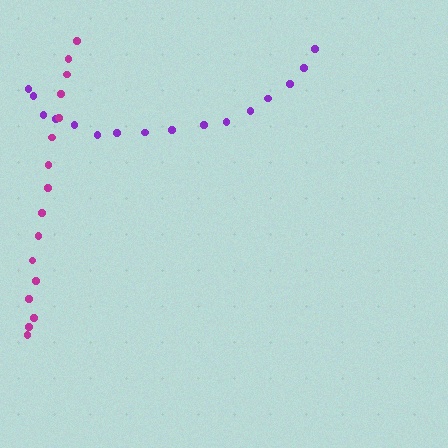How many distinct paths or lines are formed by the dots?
There are 2 distinct paths.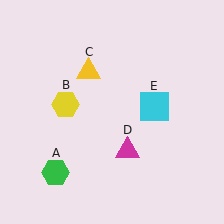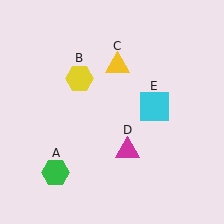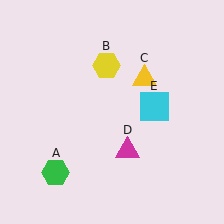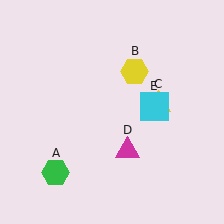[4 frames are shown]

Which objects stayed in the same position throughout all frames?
Green hexagon (object A) and magenta triangle (object D) and cyan square (object E) remained stationary.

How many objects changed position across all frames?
2 objects changed position: yellow hexagon (object B), yellow triangle (object C).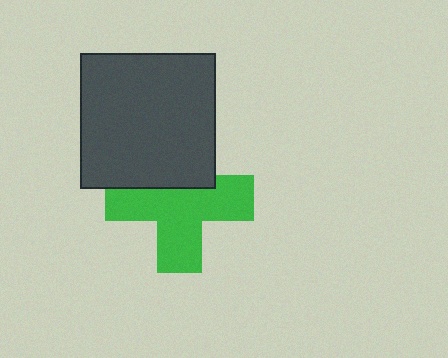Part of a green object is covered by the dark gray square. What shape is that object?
It is a cross.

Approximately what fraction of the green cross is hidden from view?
Roughly 34% of the green cross is hidden behind the dark gray square.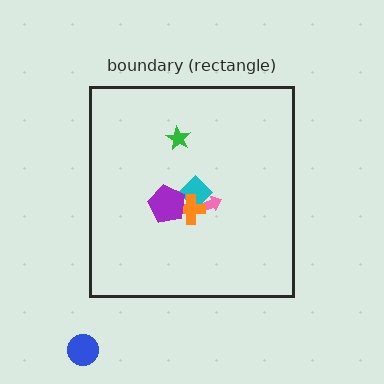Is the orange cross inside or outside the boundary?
Inside.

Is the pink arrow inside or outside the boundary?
Inside.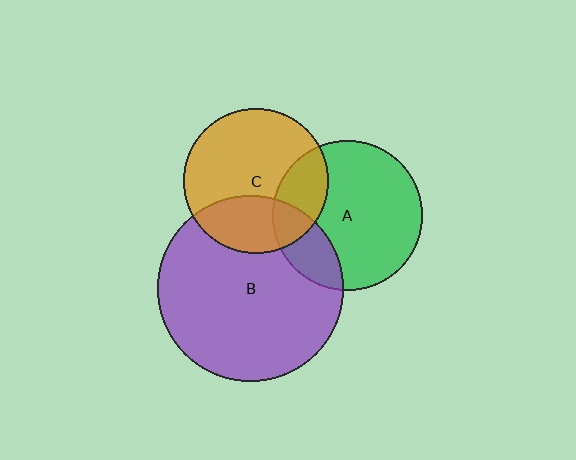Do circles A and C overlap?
Yes.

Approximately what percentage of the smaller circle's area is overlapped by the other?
Approximately 25%.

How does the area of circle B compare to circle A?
Approximately 1.5 times.